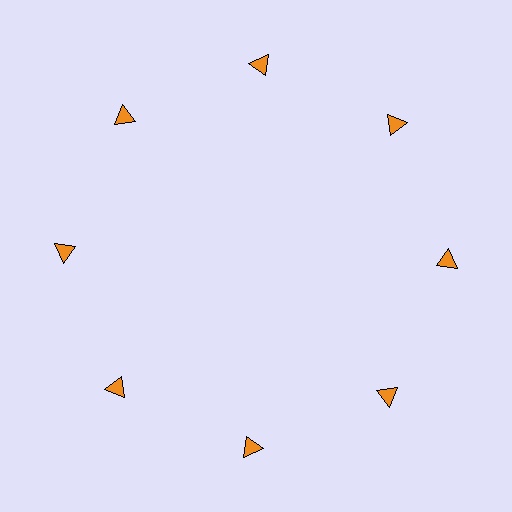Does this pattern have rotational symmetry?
Yes, this pattern has 8-fold rotational symmetry. It looks the same after rotating 45 degrees around the center.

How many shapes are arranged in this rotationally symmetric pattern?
There are 8 shapes, arranged in 8 groups of 1.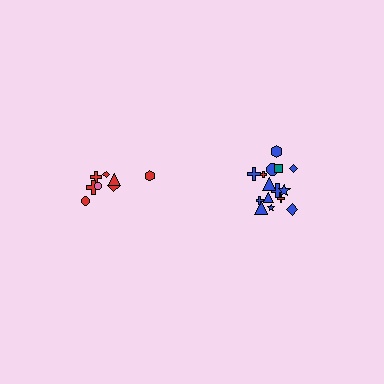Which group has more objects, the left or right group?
The right group.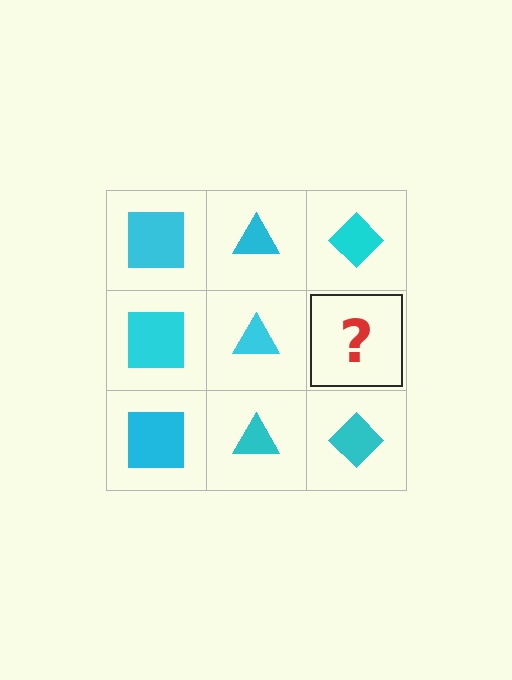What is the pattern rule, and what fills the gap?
The rule is that each column has a consistent shape. The gap should be filled with a cyan diamond.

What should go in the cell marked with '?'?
The missing cell should contain a cyan diamond.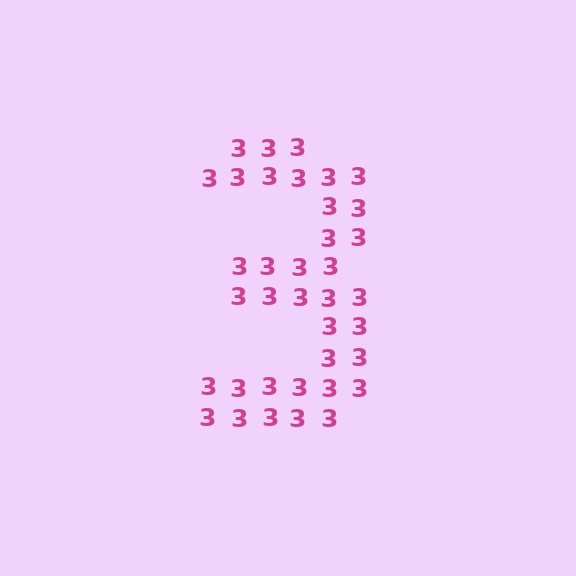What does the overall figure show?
The overall figure shows the digit 3.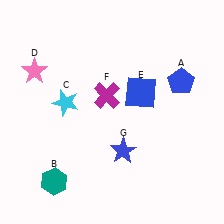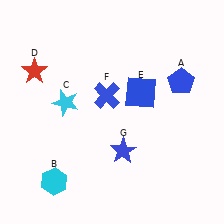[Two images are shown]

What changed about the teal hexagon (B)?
In Image 1, B is teal. In Image 2, it changed to cyan.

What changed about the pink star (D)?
In Image 1, D is pink. In Image 2, it changed to red.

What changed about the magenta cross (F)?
In Image 1, F is magenta. In Image 2, it changed to blue.